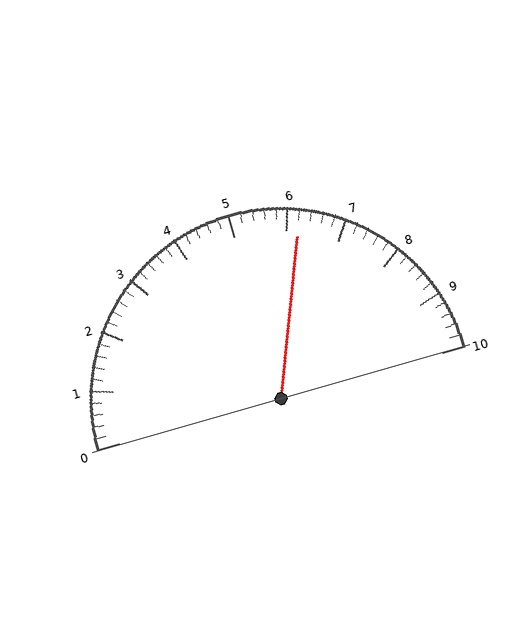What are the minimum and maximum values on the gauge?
The gauge ranges from 0 to 10.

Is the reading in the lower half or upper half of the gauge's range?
The reading is in the upper half of the range (0 to 10).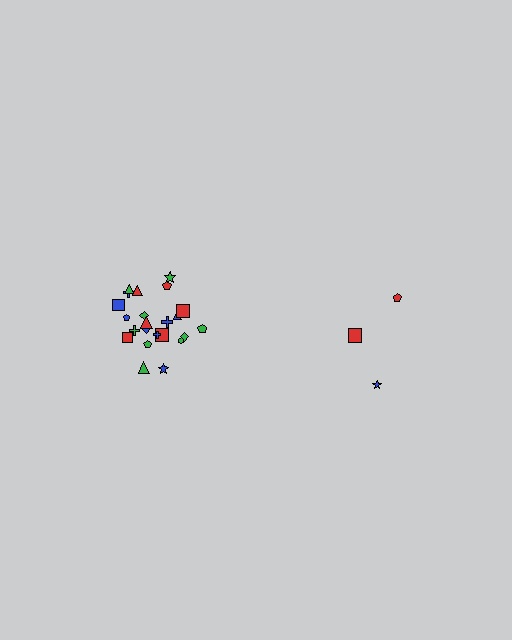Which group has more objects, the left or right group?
The left group.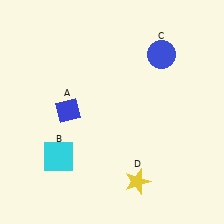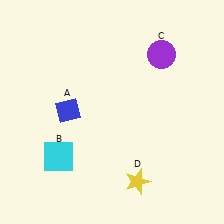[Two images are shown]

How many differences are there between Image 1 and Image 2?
There is 1 difference between the two images.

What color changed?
The circle (C) changed from blue in Image 1 to purple in Image 2.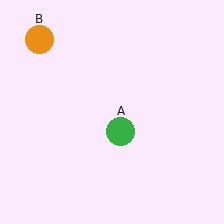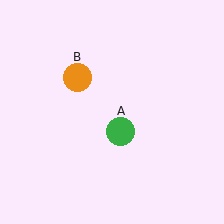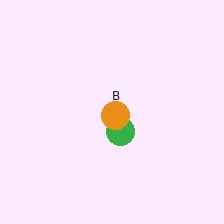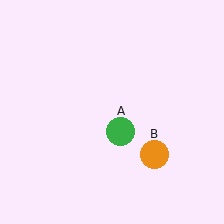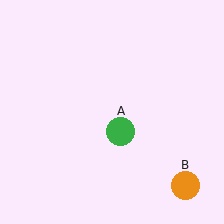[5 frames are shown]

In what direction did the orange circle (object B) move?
The orange circle (object B) moved down and to the right.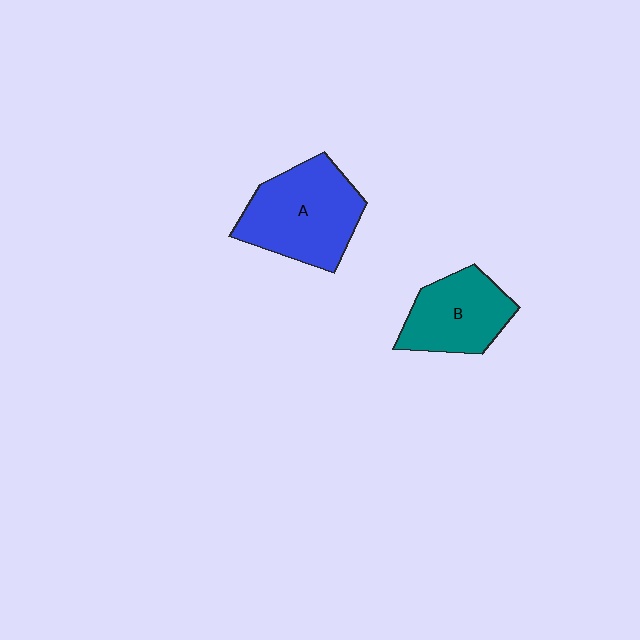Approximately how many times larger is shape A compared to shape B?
Approximately 1.3 times.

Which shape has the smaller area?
Shape B (teal).